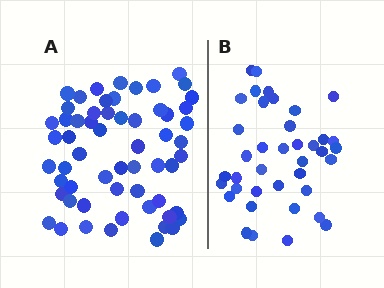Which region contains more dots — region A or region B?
Region A (the left region) has more dots.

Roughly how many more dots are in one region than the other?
Region A has approximately 20 more dots than region B.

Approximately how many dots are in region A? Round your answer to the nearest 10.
About 60 dots. (The exact count is 59, which rounds to 60.)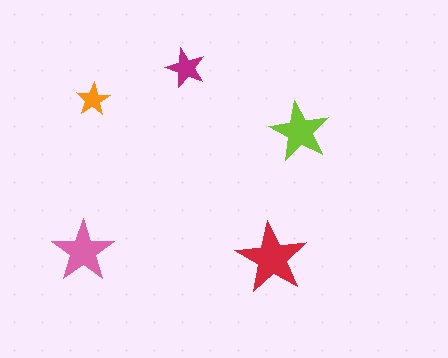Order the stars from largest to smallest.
the red one, the pink one, the lime one, the magenta one, the orange one.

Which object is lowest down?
The red star is bottommost.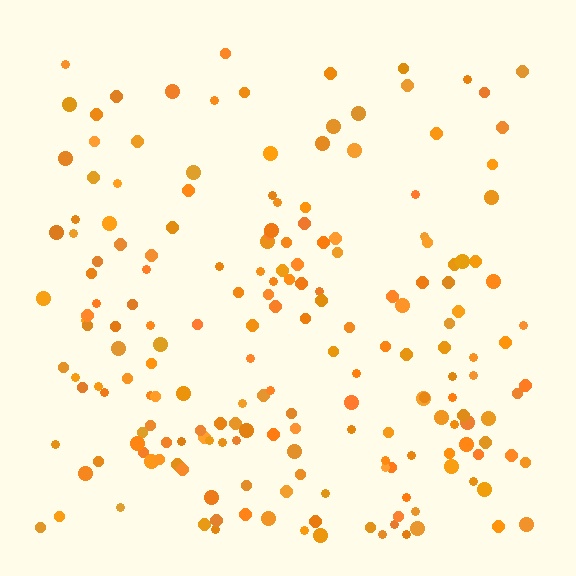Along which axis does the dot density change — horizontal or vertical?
Vertical.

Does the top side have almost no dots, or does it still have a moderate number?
Still a moderate number, just noticeably fewer than the bottom.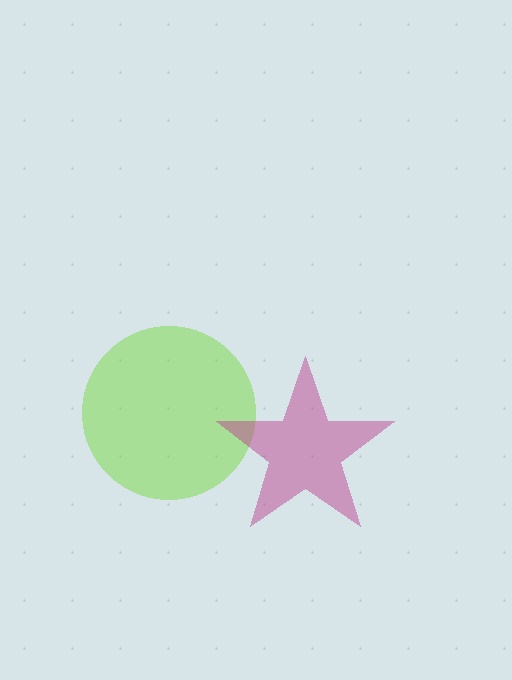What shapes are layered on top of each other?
The layered shapes are: a lime circle, a magenta star.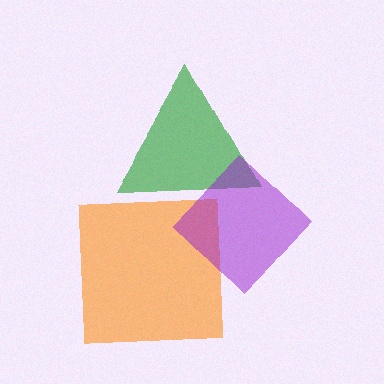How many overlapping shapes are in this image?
There are 3 overlapping shapes in the image.